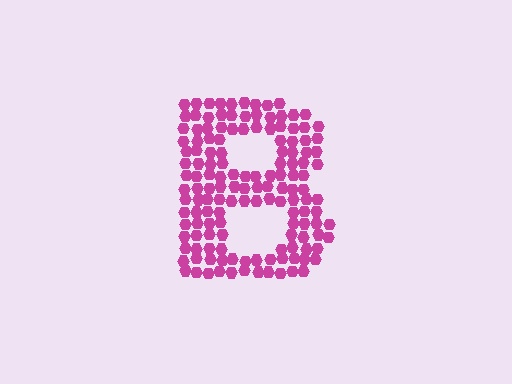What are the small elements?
The small elements are hexagons.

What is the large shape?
The large shape is the letter B.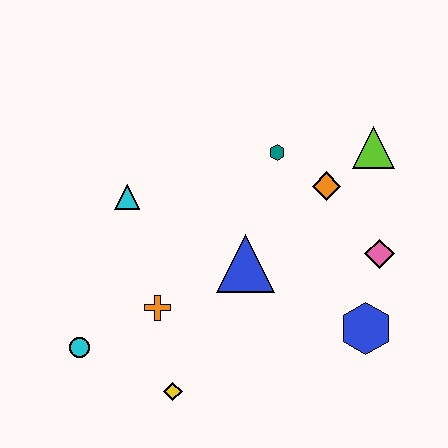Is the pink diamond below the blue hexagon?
No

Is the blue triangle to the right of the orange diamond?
No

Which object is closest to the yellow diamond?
The orange cross is closest to the yellow diamond.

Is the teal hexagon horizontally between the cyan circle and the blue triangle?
No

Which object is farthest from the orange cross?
The lime triangle is farthest from the orange cross.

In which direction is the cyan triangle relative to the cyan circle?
The cyan triangle is above the cyan circle.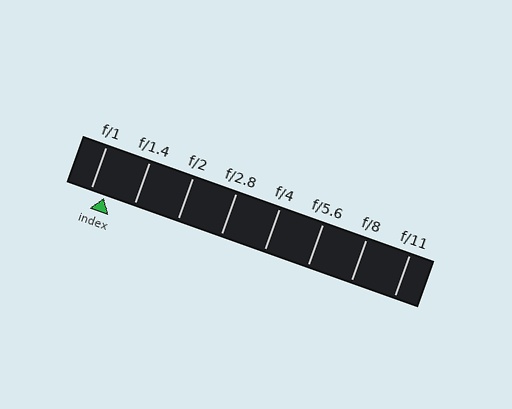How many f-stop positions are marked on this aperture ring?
There are 8 f-stop positions marked.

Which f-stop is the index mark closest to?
The index mark is closest to f/1.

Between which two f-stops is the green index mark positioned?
The index mark is between f/1 and f/1.4.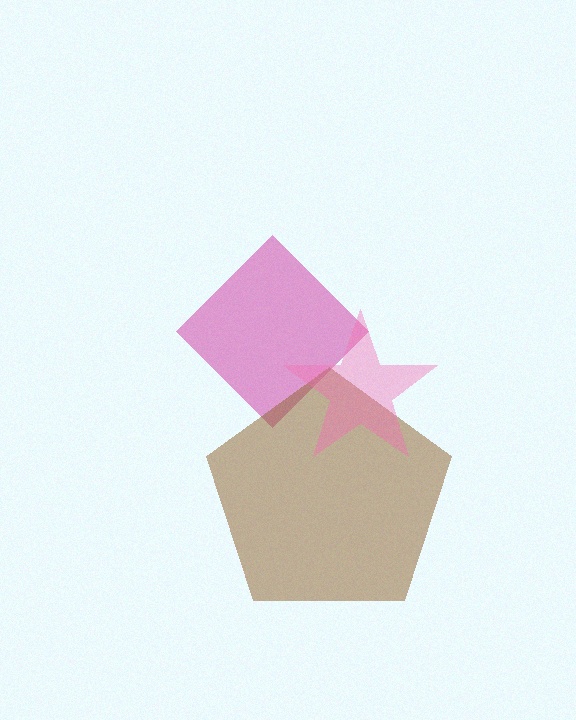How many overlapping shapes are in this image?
There are 3 overlapping shapes in the image.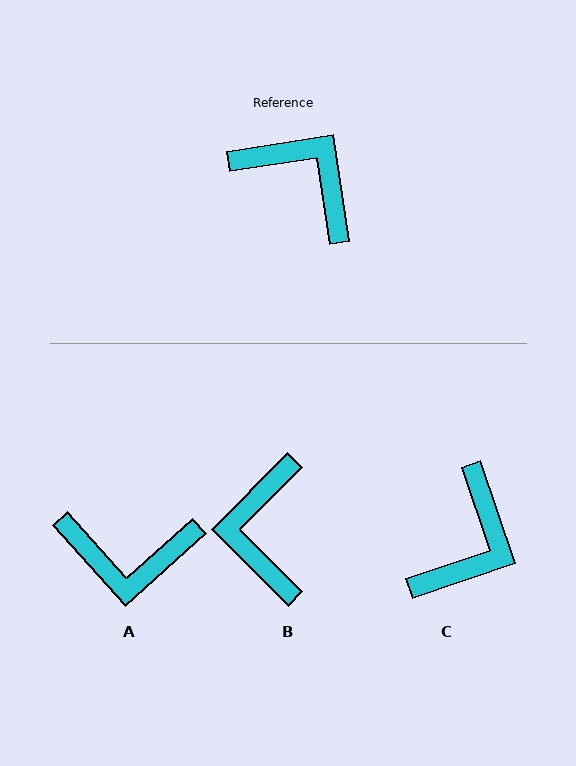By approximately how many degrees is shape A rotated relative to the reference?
Approximately 147 degrees clockwise.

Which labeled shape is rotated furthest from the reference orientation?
A, about 147 degrees away.